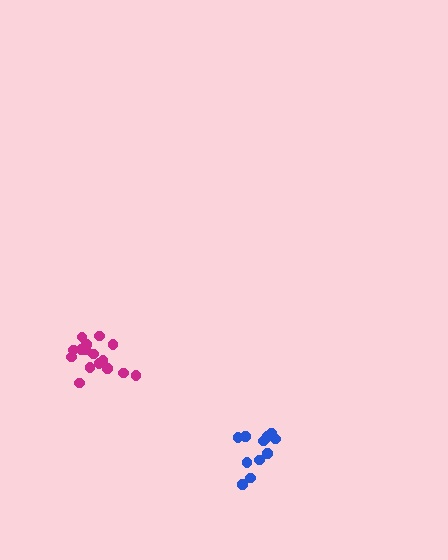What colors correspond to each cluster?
The clusters are colored: magenta, blue.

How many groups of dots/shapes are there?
There are 2 groups.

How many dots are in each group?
Group 1: 16 dots, Group 2: 11 dots (27 total).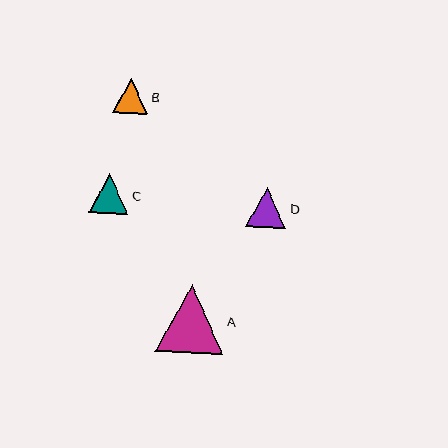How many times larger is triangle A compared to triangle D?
Triangle A is approximately 1.7 times the size of triangle D.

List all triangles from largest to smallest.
From largest to smallest: A, D, C, B.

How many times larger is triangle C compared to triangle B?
Triangle C is approximately 1.1 times the size of triangle B.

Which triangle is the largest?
Triangle A is the largest with a size of approximately 68 pixels.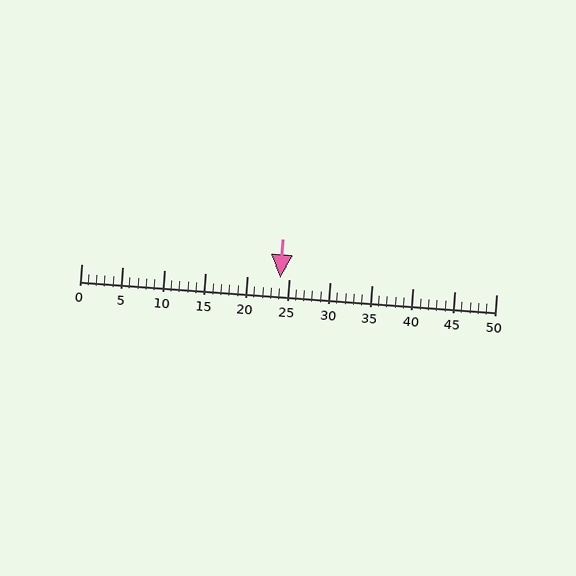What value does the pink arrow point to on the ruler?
The pink arrow points to approximately 24.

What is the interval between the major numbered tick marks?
The major tick marks are spaced 5 units apart.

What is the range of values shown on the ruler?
The ruler shows values from 0 to 50.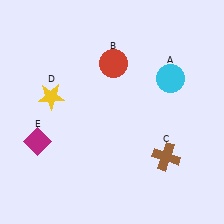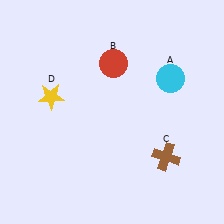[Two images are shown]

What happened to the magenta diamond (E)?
The magenta diamond (E) was removed in Image 2. It was in the bottom-left area of Image 1.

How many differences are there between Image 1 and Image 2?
There is 1 difference between the two images.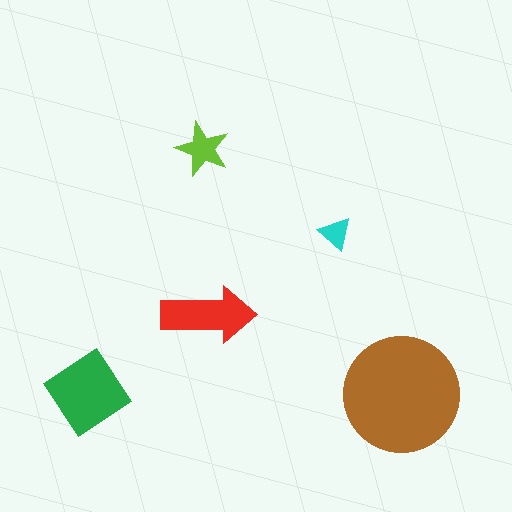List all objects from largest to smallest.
The brown circle, the green diamond, the red arrow, the lime star, the cyan triangle.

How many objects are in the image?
There are 5 objects in the image.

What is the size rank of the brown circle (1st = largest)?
1st.